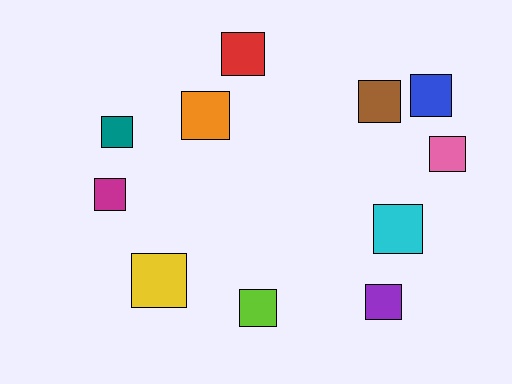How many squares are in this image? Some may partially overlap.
There are 11 squares.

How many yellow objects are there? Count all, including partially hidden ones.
There is 1 yellow object.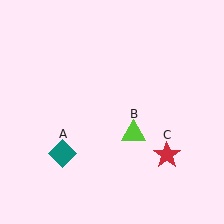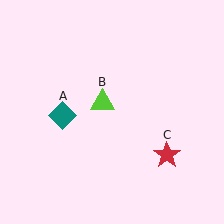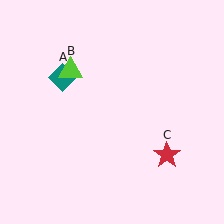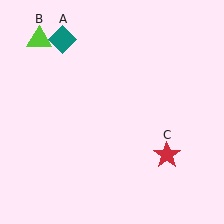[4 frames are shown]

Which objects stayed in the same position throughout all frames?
Red star (object C) remained stationary.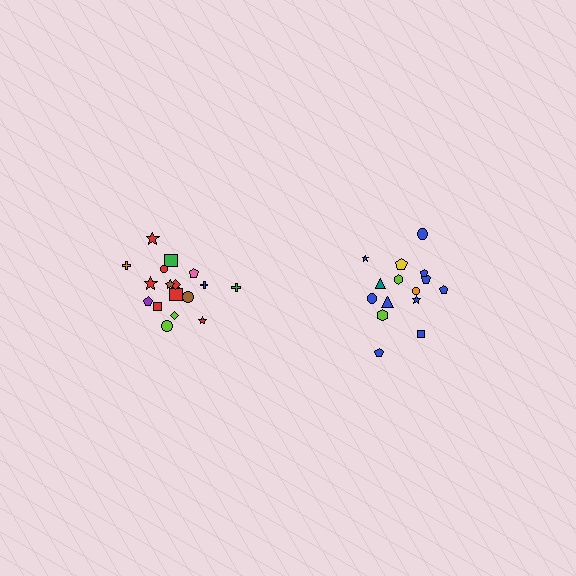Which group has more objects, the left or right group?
The left group.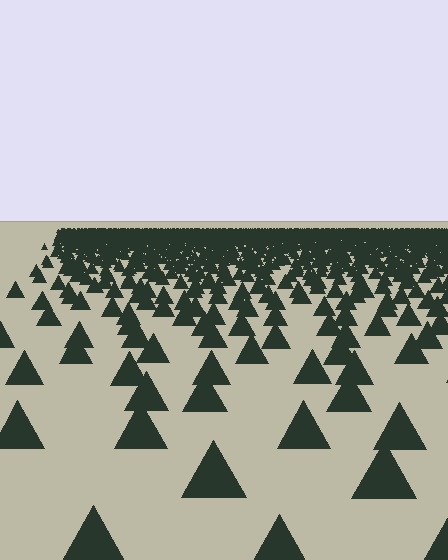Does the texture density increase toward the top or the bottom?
Density increases toward the top.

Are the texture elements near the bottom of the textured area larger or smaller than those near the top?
Larger. Near the bottom, elements are closer to the viewer and appear at a bigger on-screen size.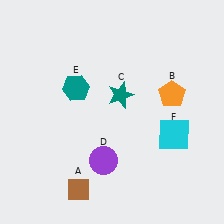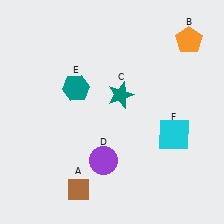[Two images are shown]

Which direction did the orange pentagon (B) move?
The orange pentagon (B) moved up.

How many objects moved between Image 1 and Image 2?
1 object moved between the two images.